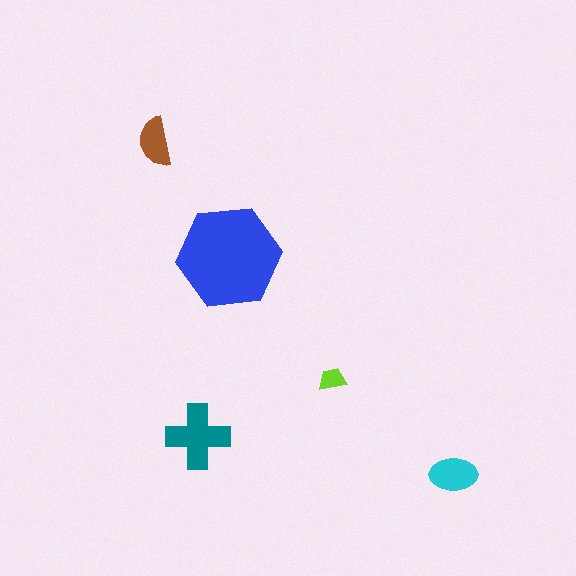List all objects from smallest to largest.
The lime trapezoid, the brown semicircle, the cyan ellipse, the teal cross, the blue hexagon.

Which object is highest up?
The brown semicircle is topmost.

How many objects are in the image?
There are 5 objects in the image.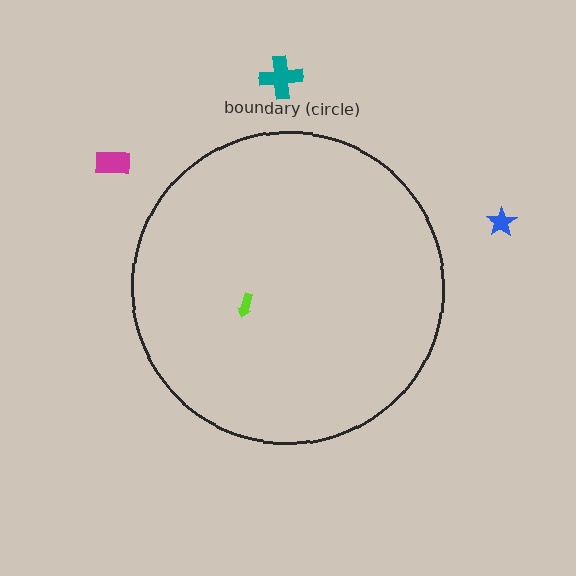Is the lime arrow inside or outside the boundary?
Inside.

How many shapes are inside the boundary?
1 inside, 3 outside.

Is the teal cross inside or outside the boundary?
Outside.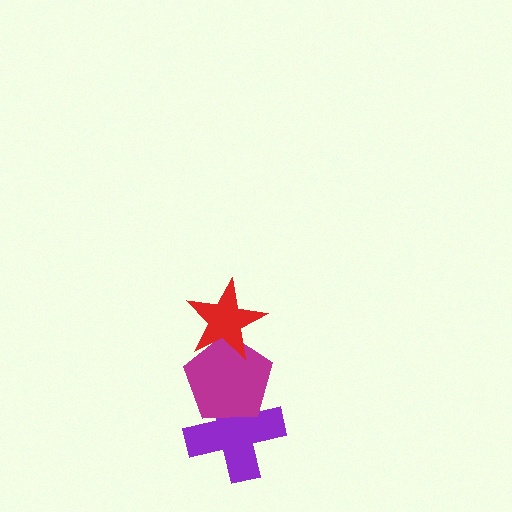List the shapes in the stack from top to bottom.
From top to bottom: the red star, the magenta pentagon, the purple cross.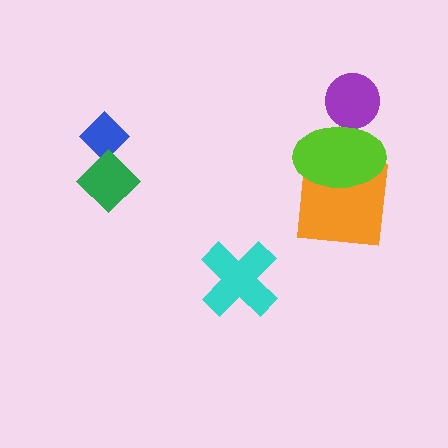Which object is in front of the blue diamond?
The green diamond is in front of the blue diamond.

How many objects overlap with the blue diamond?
1 object overlaps with the blue diamond.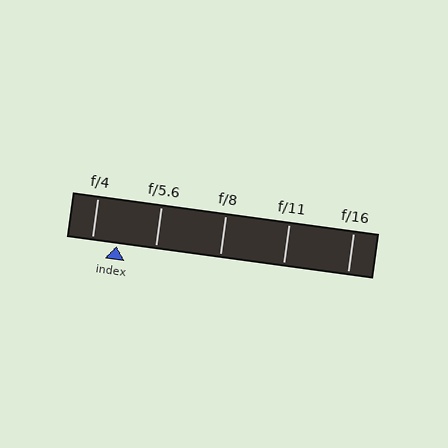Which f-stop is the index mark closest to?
The index mark is closest to f/4.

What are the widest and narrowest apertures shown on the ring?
The widest aperture shown is f/4 and the narrowest is f/16.